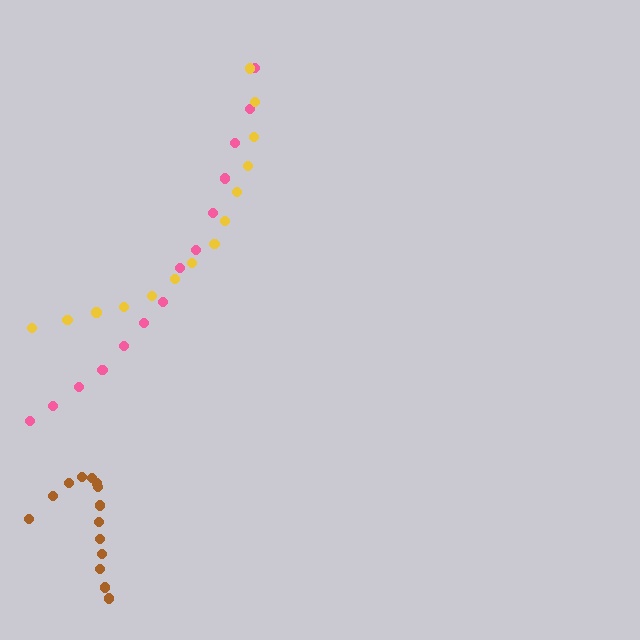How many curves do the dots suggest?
There are 3 distinct paths.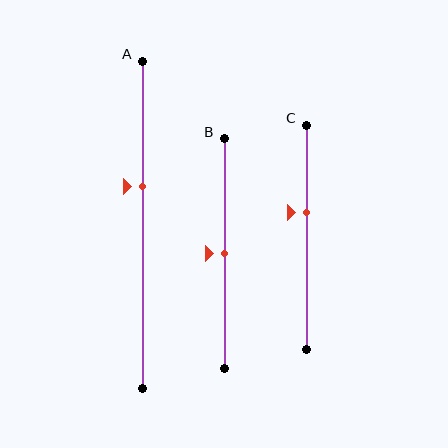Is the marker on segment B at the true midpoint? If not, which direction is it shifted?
Yes, the marker on segment B is at the true midpoint.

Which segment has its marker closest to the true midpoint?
Segment B has its marker closest to the true midpoint.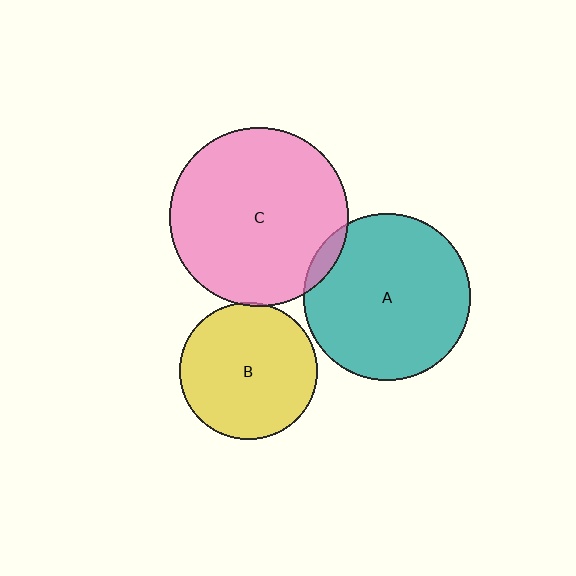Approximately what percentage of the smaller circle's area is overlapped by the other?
Approximately 5%.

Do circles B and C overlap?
Yes.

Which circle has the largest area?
Circle C (pink).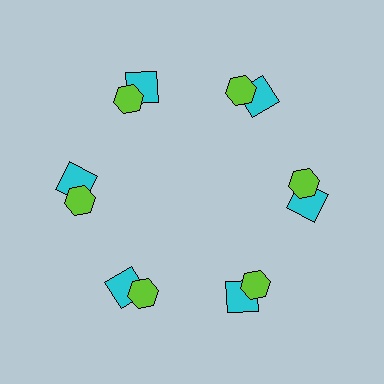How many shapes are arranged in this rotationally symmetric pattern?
There are 12 shapes, arranged in 6 groups of 2.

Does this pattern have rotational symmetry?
Yes, this pattern has 6-fold rotational symmetry. It looks the same after rotating 60 degrees around the center.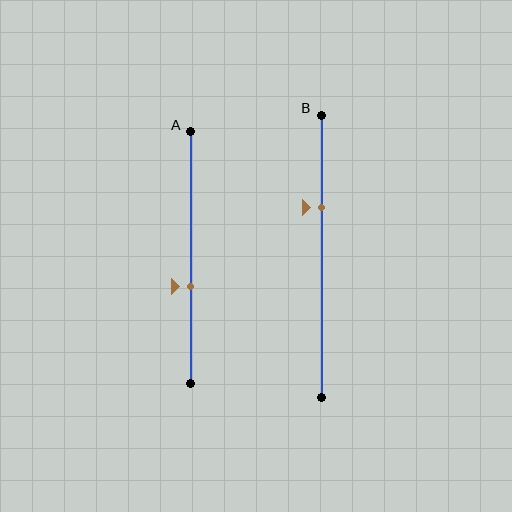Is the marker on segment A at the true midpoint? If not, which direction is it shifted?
No, the marker on segment A is shifted downward by about 11% of the segment length.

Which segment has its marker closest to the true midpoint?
Segment A has its marker closest to the true midpoint.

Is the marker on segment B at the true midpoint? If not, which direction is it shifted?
No, the marker on segment B is shifted upward by about 17% of the segment length.